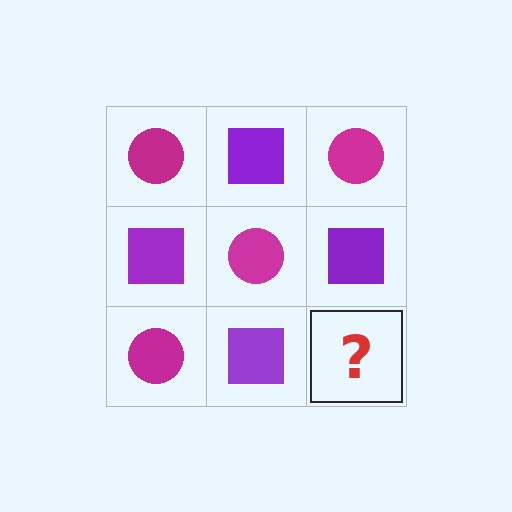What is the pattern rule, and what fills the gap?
The rule is that it alternates magenta circle and purple square in a checkerboard pattern. The gap should be filled with a magenta circle.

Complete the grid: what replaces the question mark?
The question mark should be replaced with a magenta circle.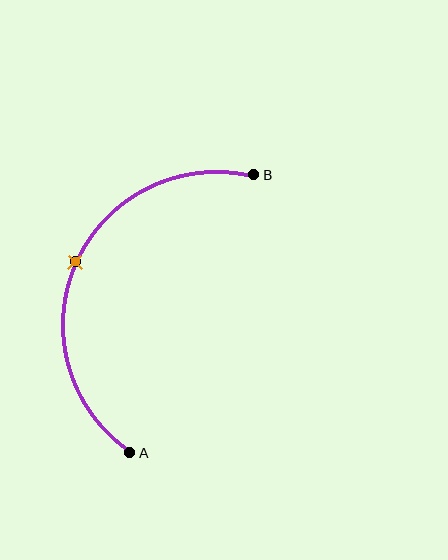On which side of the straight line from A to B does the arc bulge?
The arc bulges to the left of the straight line connecting A and B.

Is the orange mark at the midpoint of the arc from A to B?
Yes. The orange mark lies on the arc at equal arc-length from both A and B — it is the arc midpoint.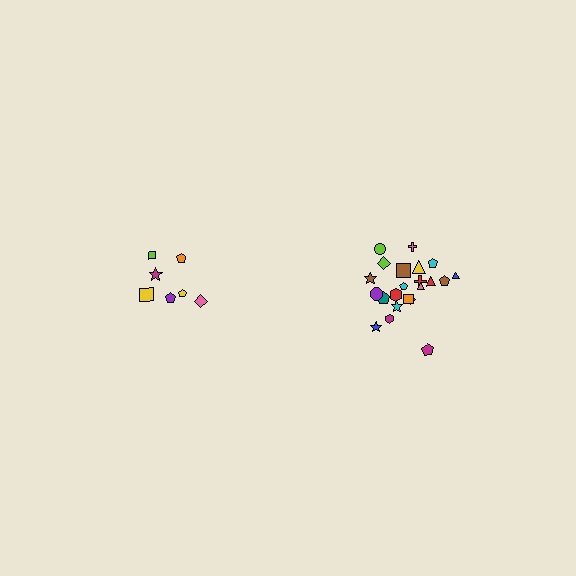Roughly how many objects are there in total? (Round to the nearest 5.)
Roughly 30 objects in total.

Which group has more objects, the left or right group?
The right group.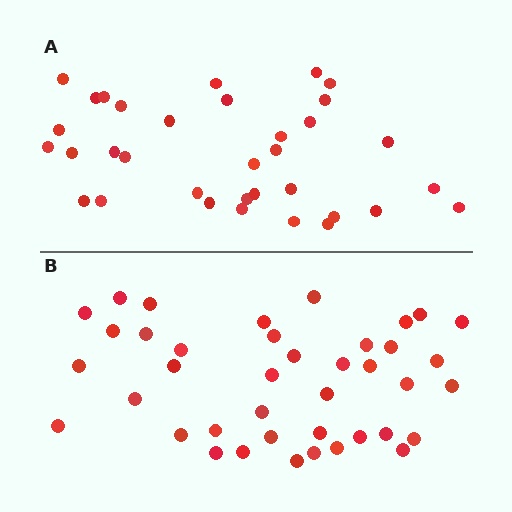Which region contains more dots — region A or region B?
Region B (the bottom region) has more dots.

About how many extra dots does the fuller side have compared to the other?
Region B has about 6 more dots than region A.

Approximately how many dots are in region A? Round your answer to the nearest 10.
About 30 dots. (The exact count is 34, which rounds to 30.)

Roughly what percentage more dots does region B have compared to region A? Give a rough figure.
About 20% more.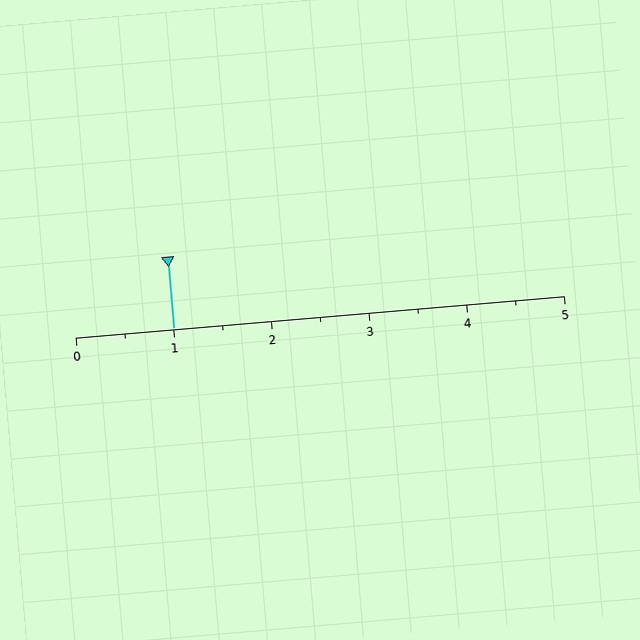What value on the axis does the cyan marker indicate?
The marker indicates approximately 1.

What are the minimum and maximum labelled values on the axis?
The axis runs from 0 to 5.